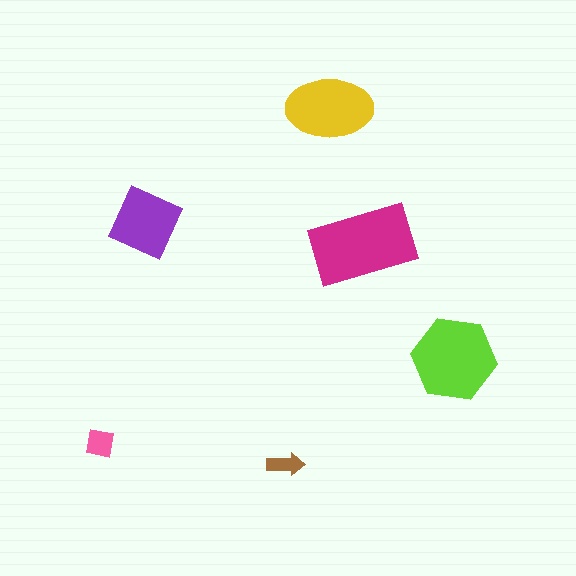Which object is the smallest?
The brown arrow.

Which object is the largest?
The magenta rectangle.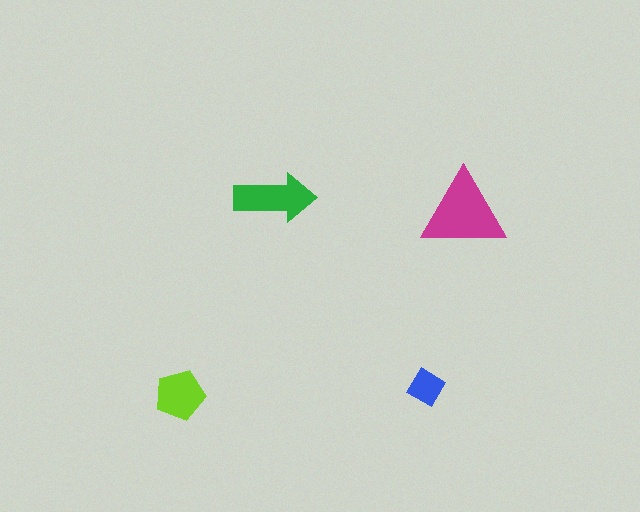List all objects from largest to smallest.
The magenta triangle, the green arrow, the lime pentagon, the blue diamond.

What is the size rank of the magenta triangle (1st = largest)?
1st.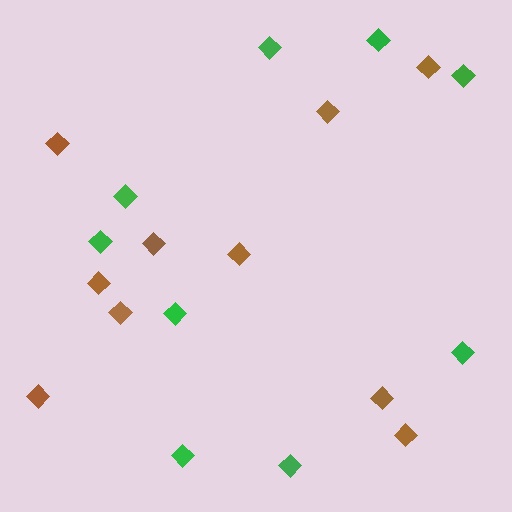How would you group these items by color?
There are 2 groups: one group of brown diamonds (10) and one group of green diamonds (9).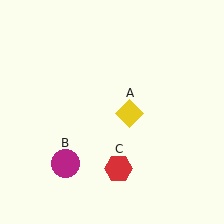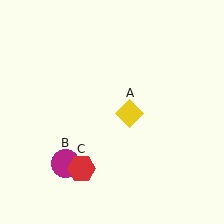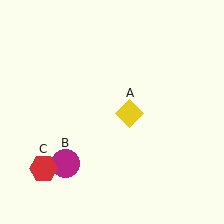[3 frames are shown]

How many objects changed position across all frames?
1 object changed position: red hexagon (object C).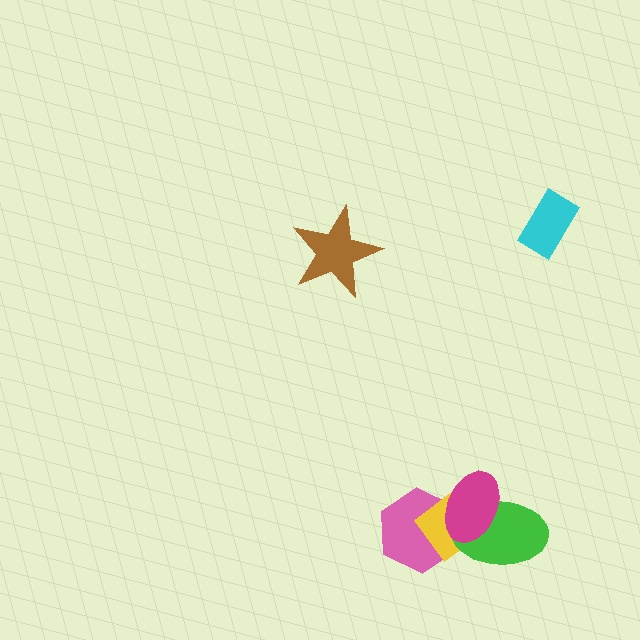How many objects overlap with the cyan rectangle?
0 objects overlap with the cyan rectangle.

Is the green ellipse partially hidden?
Yes, it is partially covered by another shape.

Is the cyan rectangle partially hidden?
No, no other shape covers it.